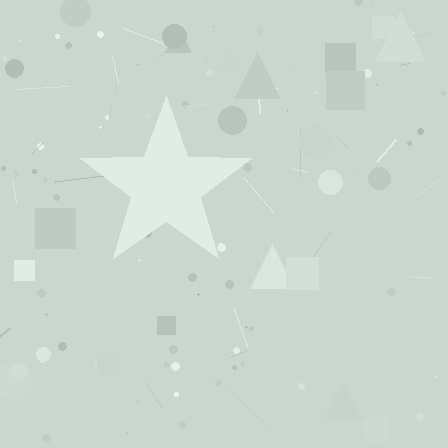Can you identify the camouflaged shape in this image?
The camouflaged shape is a star.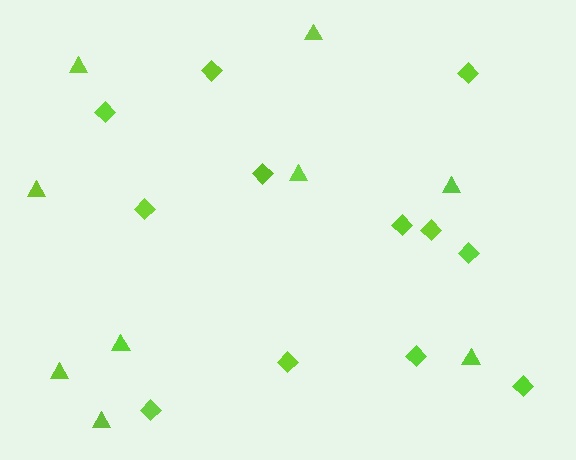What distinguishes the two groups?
There are 2 groups: one group of triangles (9) and one group of diamonds (12).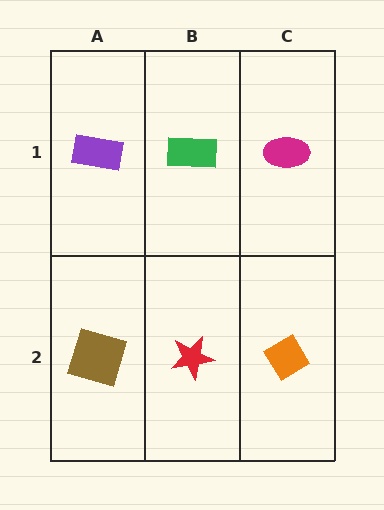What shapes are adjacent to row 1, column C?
An orange diamond (row 2, column C), a green rectangle (row 1, column B).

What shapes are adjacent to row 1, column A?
A brown square (row 2, column A), a green rectangle (row 1, column B).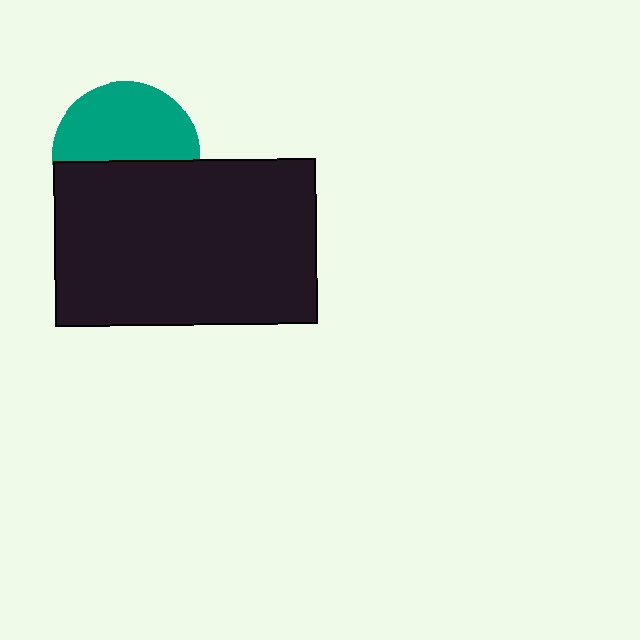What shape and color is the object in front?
The object in front is a black rectangle.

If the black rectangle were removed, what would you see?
You would see the complete teal circle.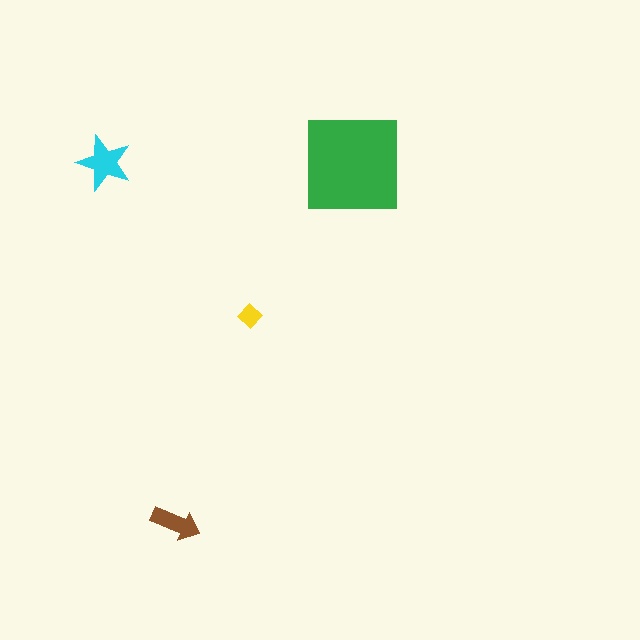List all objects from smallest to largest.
The yellow diamond, the brown arrow, the cyan star, the green square.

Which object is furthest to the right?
The green square is rightmost.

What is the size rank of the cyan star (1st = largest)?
2nd.